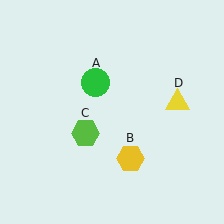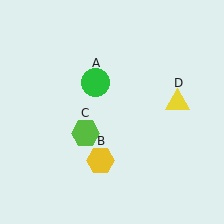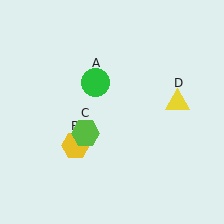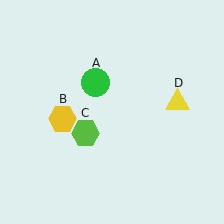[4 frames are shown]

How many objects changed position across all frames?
1 object changed position: yellow hexagon (object B).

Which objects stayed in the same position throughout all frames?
Green circle (object A) and lime hexagon (object C) and yellow triangle (object D) remained stationary.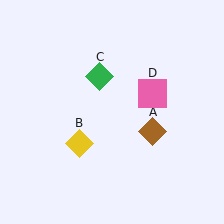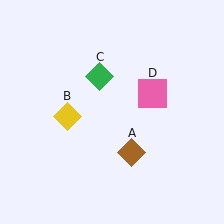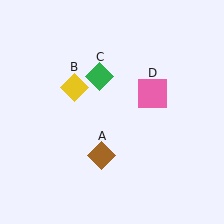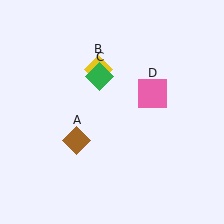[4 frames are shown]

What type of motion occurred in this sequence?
The brown diamond (object A), yellow diamond (object B) rotated clockwise around the center of the scene.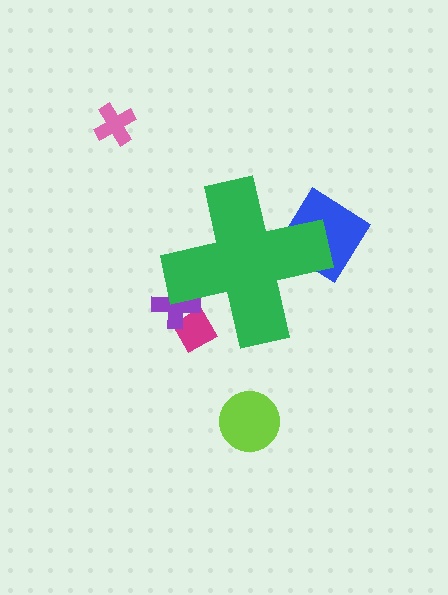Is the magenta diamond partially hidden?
Yes, the magenta diamond is partially hidden behind the green cross.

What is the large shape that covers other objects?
A green cross.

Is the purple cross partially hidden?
Yes, the purple cross is partially hidden behind the green cross.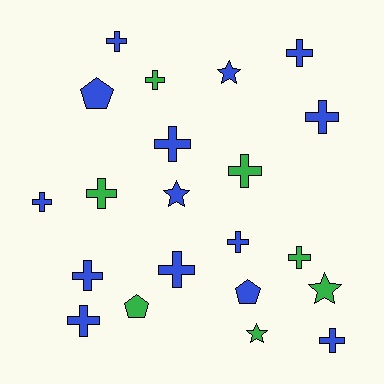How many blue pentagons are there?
There are 2 blue pentagons.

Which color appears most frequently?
Blue, with 14 objects.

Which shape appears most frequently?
Cross, with 14 objects.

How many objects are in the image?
There are 21 objects.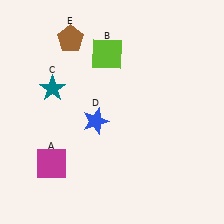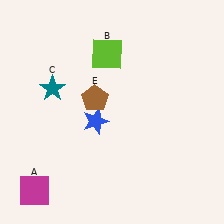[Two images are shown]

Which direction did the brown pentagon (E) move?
The brown pentagon (E) moved down.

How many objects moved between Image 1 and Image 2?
2 objects moved between the two images.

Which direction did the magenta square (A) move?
The magenta square (A) moved down.